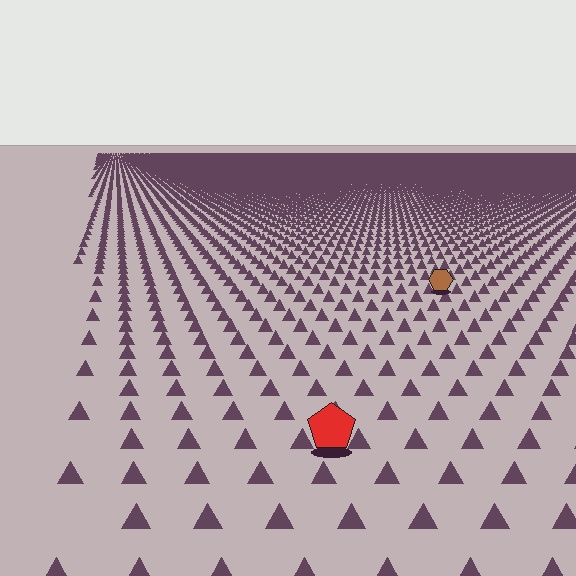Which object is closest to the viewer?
The red pentagon is closest. The texture marks near it are larger and more spread out.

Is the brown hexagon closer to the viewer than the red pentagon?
No. The red pentagon is closer — you can tell from the texture gradient: the ground texture is coarser near it.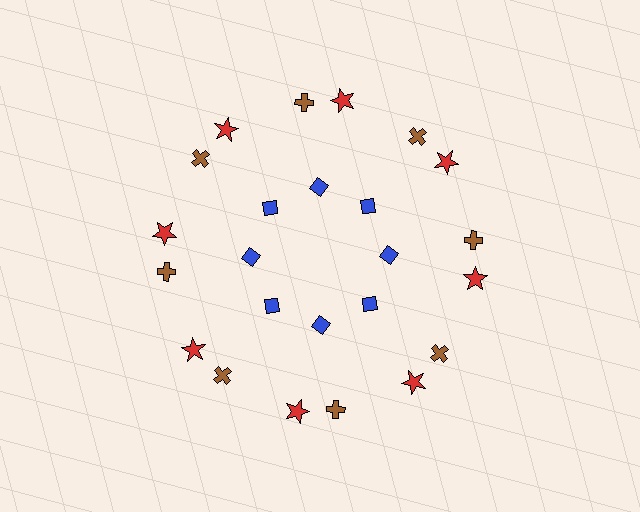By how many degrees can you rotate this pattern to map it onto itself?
The pattern maps onto itself every 45 degrees of rotation.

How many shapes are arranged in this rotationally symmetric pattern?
There are 24 shapes, arranged in 8 groups of 3.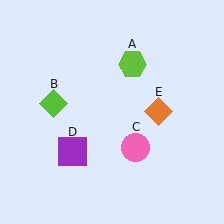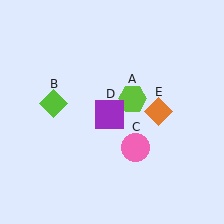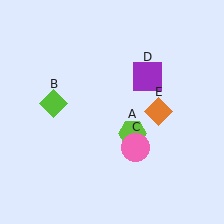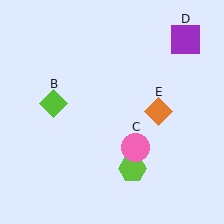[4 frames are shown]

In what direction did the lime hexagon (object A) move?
The lime hexagon (object A) moved down.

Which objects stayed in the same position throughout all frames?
Lime diamond (object B) and pink circle (object C) and orange diamond (object E) remained stationary.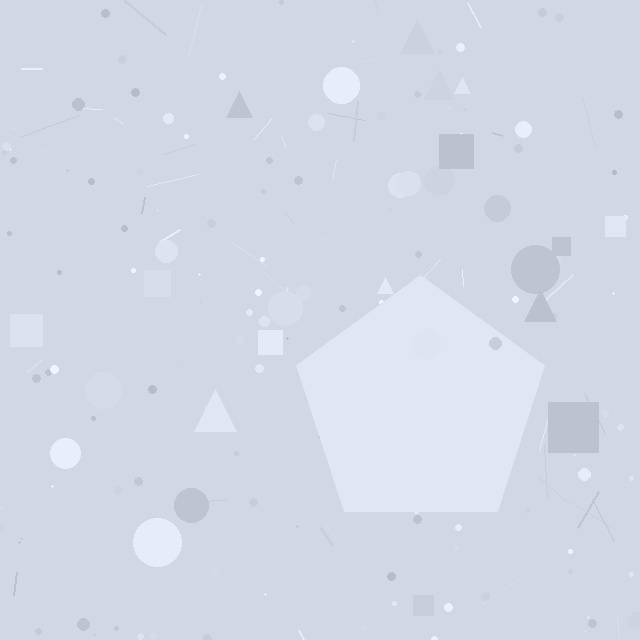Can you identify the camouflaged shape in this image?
The camouflaged shape is a pentagon.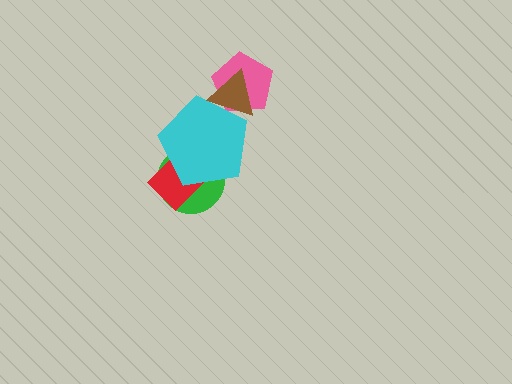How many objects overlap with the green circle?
2 objects overlap with the green circle.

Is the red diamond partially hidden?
Yes, it is partially covered by another shape.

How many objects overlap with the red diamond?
2 objects overlap with the red diamond.